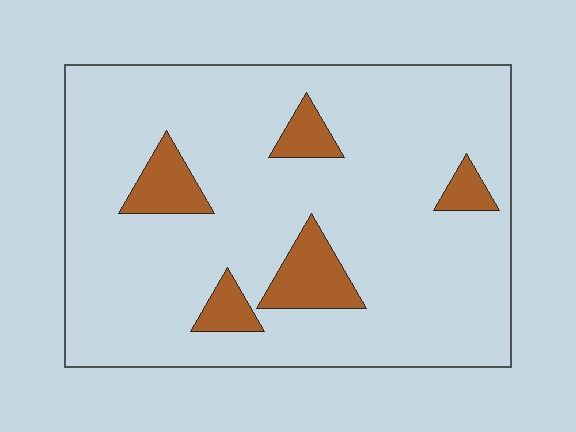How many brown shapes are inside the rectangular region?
5.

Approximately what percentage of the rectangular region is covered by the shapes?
Approximately 10%.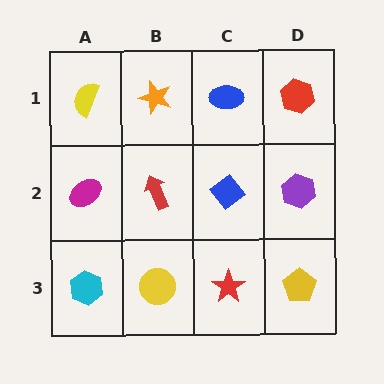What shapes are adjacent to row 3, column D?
A purple hexagon (row 2, column D), a red star (row 3, column C).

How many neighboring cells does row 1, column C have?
3.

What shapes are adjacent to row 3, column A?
A magenta ellipse (row 2, column A), a yellow circle (row 3, column B).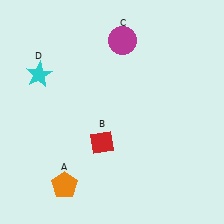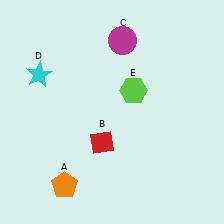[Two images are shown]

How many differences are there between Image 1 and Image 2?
There is 1 difference between the two images.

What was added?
A lime hexagon (E) was added in Image 2.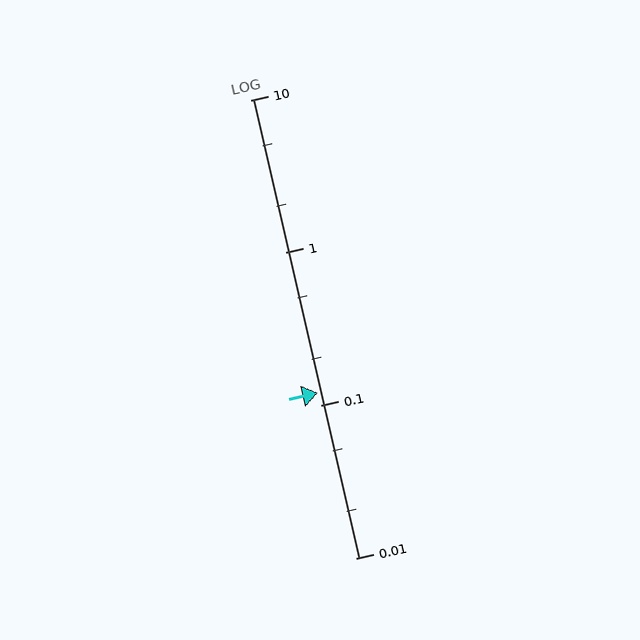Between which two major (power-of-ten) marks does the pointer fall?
The pointer is between 0.1 and 1.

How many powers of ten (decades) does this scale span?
The scale spans 3 decades, from 0.01 to 10.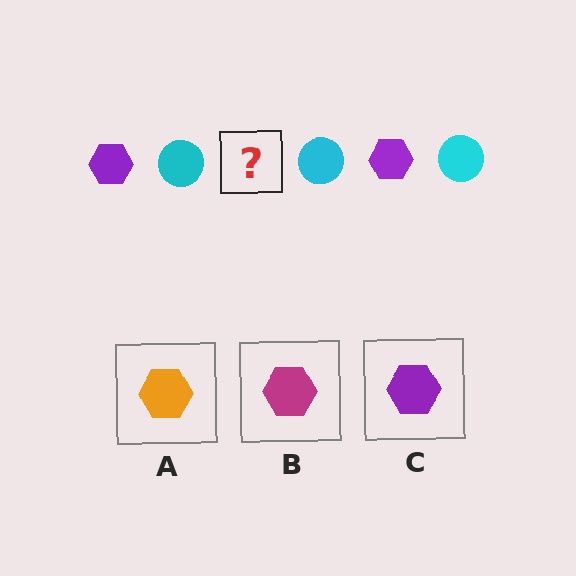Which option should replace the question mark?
Option C.